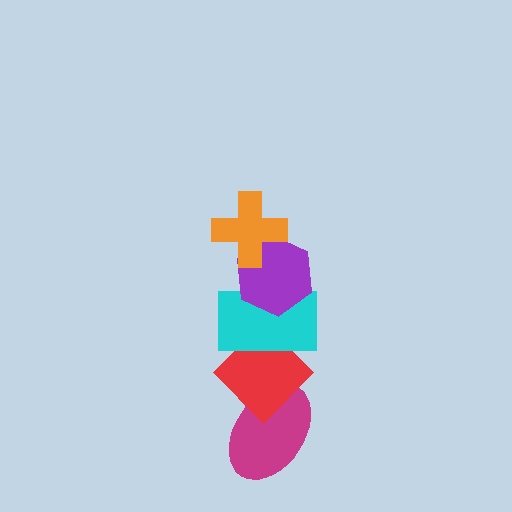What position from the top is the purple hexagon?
The purple hexagon is 2nd from the top.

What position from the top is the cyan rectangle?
The cyan rectangle is 3rd from the top.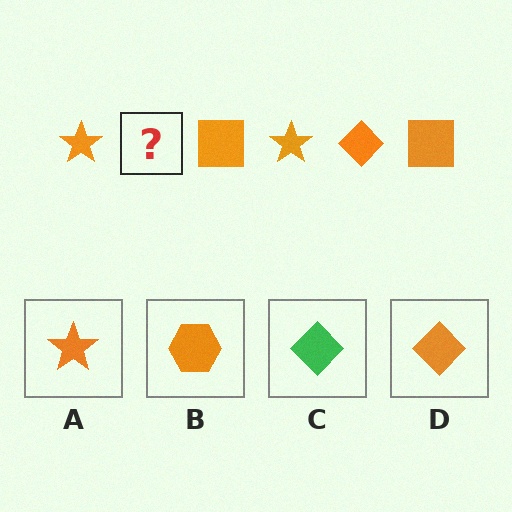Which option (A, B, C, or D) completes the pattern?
D.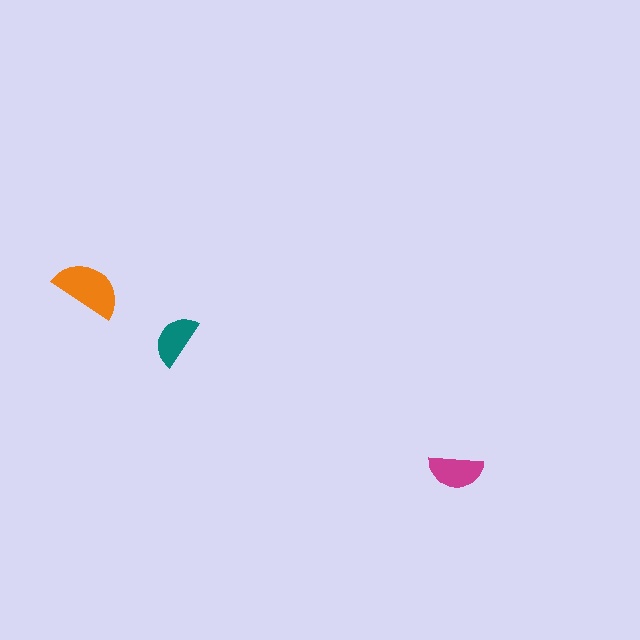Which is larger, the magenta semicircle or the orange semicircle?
The orange one.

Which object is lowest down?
The magenta semicircle is bottommost.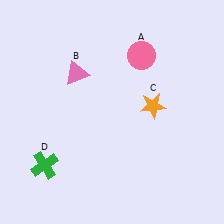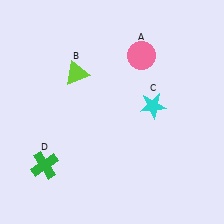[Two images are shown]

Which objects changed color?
B changed from pink to lime. C changed from orange to cyan.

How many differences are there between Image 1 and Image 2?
There are 2 differences between the two images.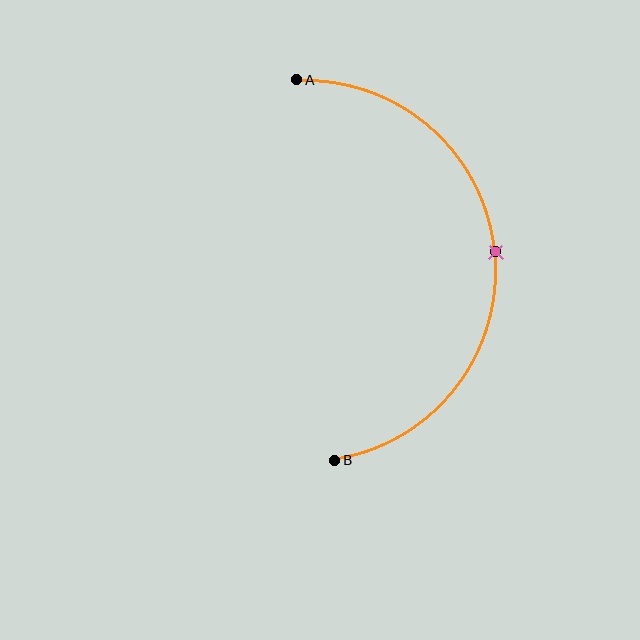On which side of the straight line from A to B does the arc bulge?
The arc bulges to the right of the straight line connecting A and B.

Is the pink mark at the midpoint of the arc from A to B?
Yes. The pink mark lies on the arc at equal arc-length from both A and B — it is the arc midpoint.